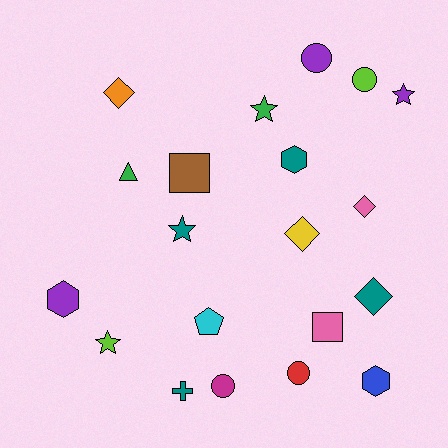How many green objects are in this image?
There are 2 green objects.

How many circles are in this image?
There are 4 circles.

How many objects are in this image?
There are 20 objects.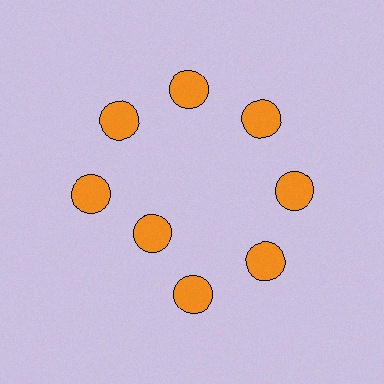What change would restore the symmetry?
The symmetry would be restored by moving it outward, back onto the ring so that all 8 circles sit at equal angles and equal distance from the center.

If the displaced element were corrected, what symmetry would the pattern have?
It would have 8-fold rotational symmetry — the pattern would map onto itself every 45 degrees.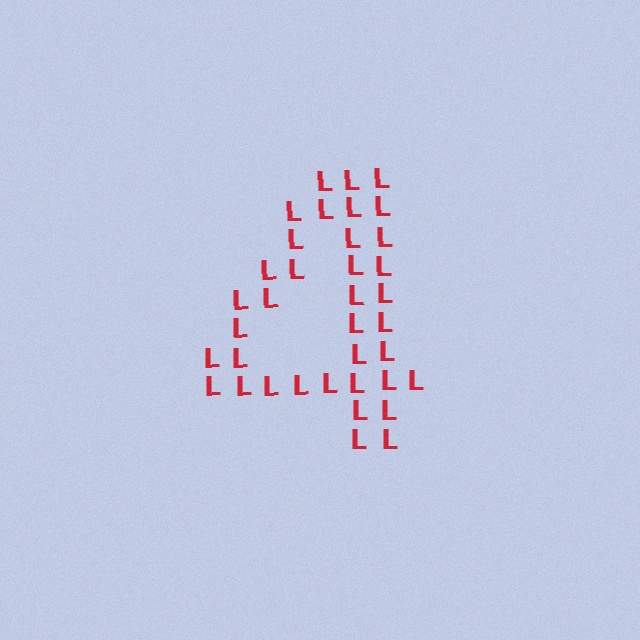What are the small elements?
The small elements are letter L's.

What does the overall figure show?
The overall figure shows the digit 4.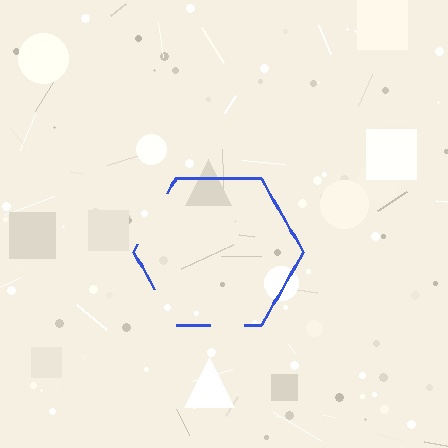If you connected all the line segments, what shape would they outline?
They would outline a hexagon.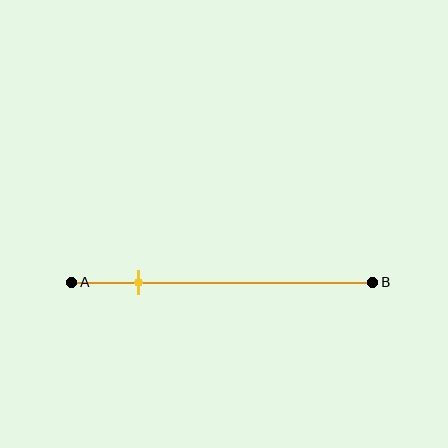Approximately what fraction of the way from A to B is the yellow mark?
The yellow mark is approximately 20% of the way from A to B.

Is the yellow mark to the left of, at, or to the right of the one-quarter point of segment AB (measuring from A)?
The yellow mark is approximately at the one-quarter point of segment AB.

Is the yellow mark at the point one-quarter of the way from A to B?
Yes, the mark is approximately at the one-quarter point.